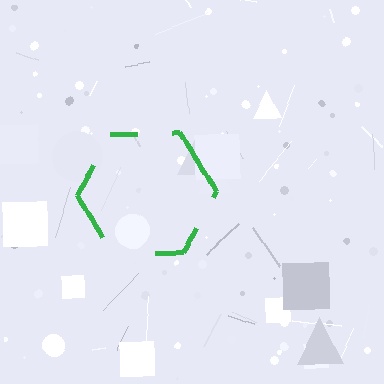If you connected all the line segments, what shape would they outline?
They would outline a hexagon.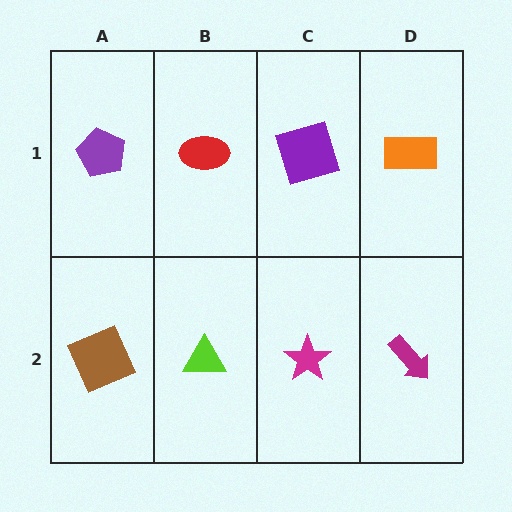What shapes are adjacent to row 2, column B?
A red ellipse (row 1, column B), a brown square (row 2, column A), a magenta star (row 2, column C).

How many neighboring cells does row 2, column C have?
3.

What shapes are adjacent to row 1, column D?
A magenta arrow (row 2, column D), a purple square (row 1, column C).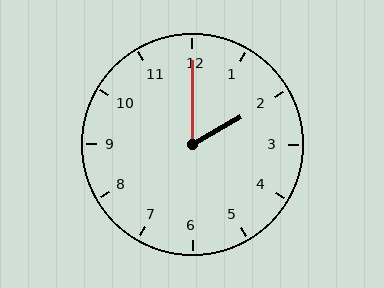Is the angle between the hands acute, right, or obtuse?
It is acute.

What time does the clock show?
2:00.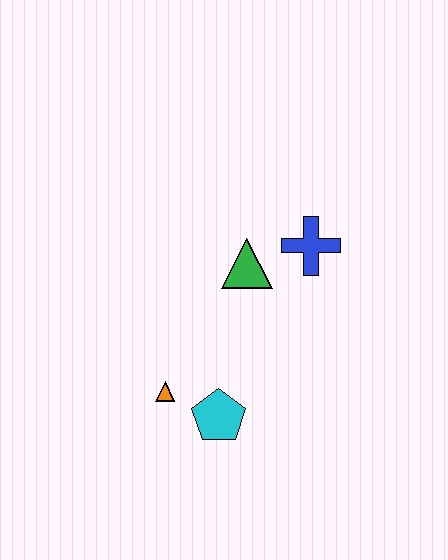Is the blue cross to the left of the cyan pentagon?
No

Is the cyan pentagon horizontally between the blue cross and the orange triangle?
Yes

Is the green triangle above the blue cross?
No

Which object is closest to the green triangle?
The blue cross is closest to the green triangle.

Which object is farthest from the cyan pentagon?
The blue cross is farthest from the cyan pentagon.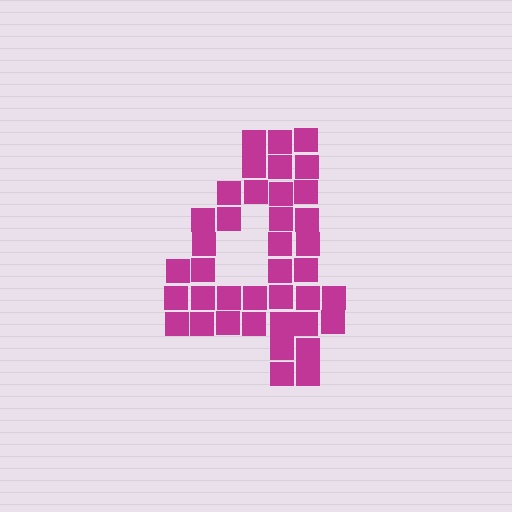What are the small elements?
The small elements are squares.